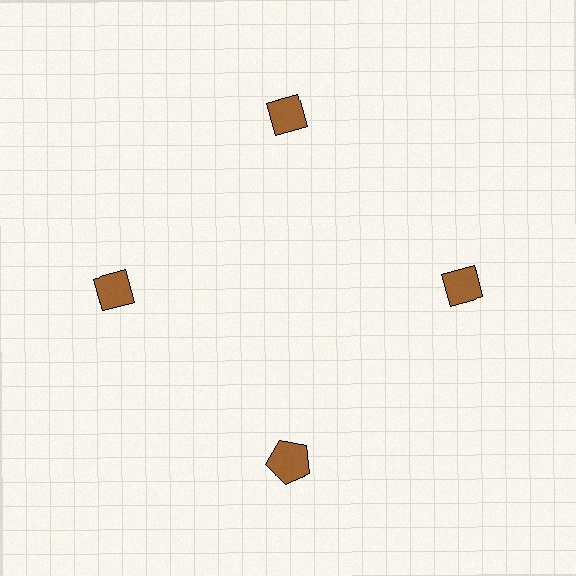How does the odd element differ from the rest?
It has a different shape: pentagon instead of diamond.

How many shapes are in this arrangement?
There are 4 shapes arranged in a ring pattern.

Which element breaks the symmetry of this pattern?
The brown pentagon at roughly the 6 o'clock position breaks the symmetry. All other shapes are brown diamonds.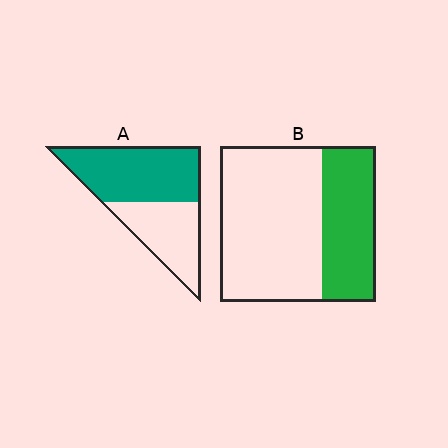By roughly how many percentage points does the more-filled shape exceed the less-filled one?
By roughly 25 percentage points (A over B).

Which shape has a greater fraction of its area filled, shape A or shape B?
Shape A.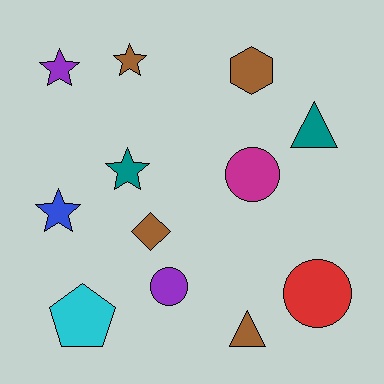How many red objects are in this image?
There is 1 red object.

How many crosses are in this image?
There are no crosses.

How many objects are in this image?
There are 12 objects.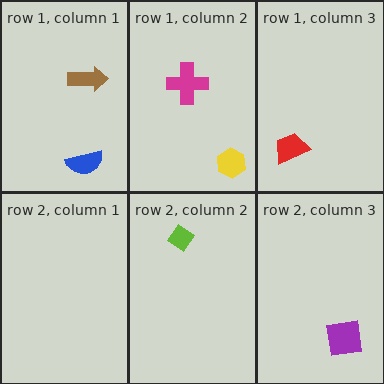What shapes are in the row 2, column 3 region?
The purple square.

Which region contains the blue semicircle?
The row 1, column 1 region.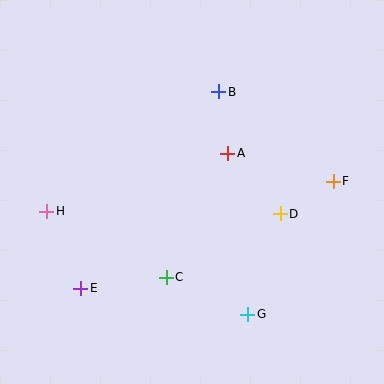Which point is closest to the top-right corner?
Point F is closest to the top-right corner.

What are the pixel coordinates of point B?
Point B is at (219, 92).